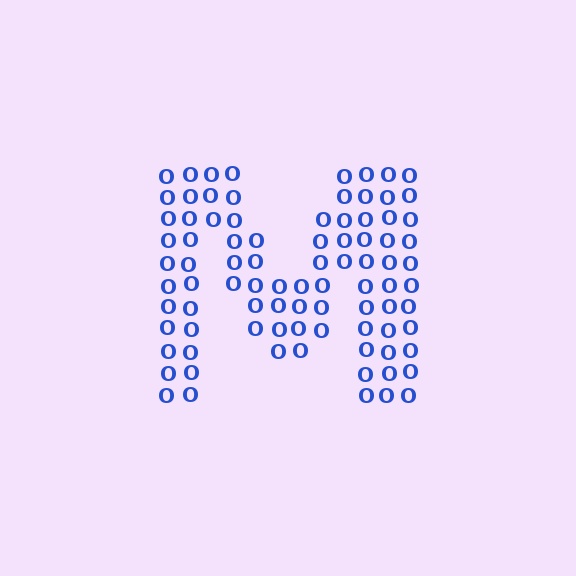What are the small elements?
The small elements are letter O's.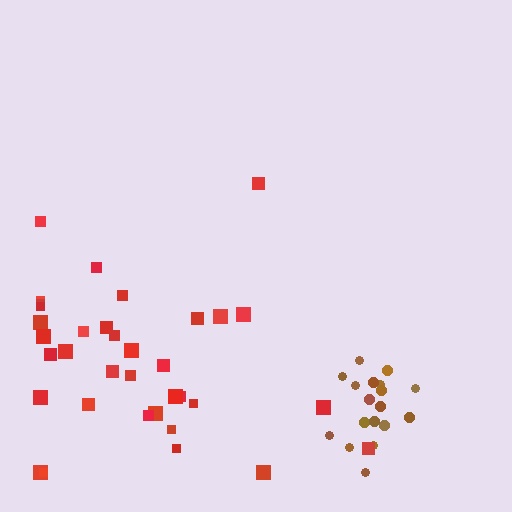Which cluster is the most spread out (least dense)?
Red.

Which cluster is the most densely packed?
Brown.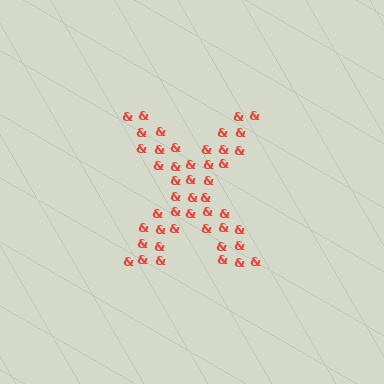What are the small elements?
The small elements are ampersands.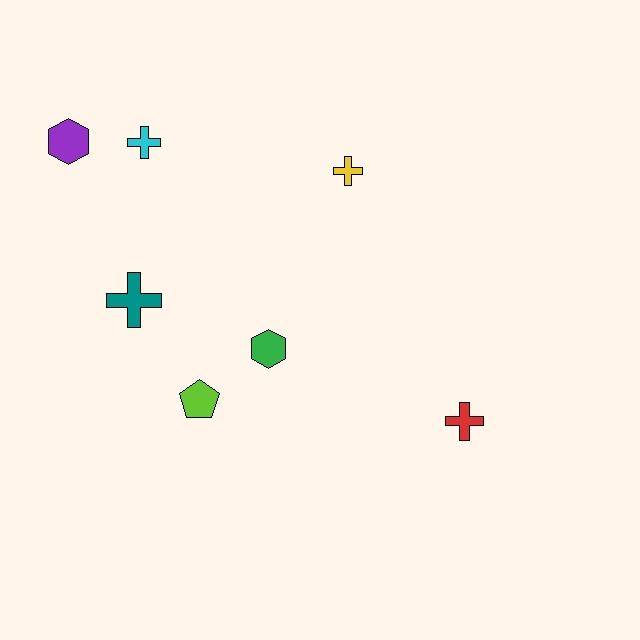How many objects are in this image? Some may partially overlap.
There are 7 objects.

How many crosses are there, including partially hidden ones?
There are 4 crosses.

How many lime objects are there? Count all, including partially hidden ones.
There is 1 lime object.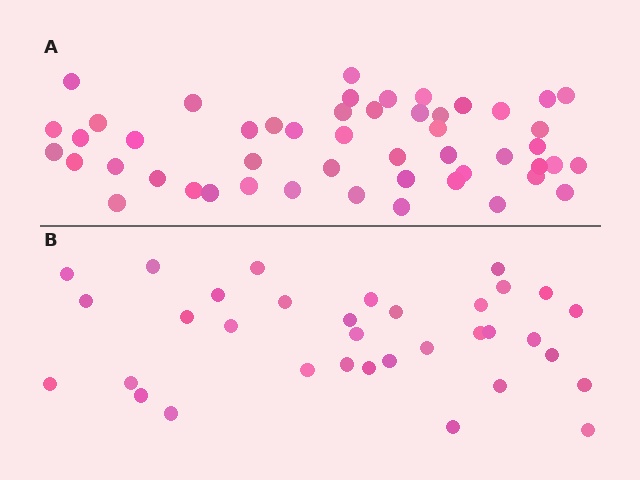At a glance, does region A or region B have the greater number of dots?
Region A (the top region) has more dots.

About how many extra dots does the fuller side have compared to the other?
Region A has approximately 15 more dots than region B.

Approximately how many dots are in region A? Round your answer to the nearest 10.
About 50 dots.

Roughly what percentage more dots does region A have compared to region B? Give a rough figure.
About 45% more.